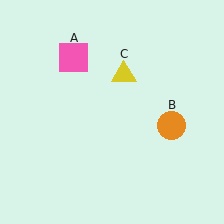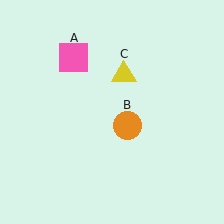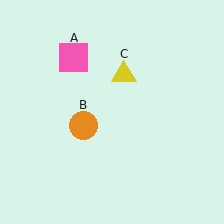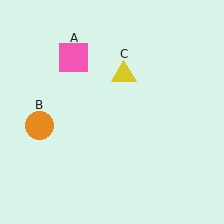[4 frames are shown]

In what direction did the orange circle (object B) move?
The orange circle (object B) moved left.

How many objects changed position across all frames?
1 object changed position: orange circle (object B).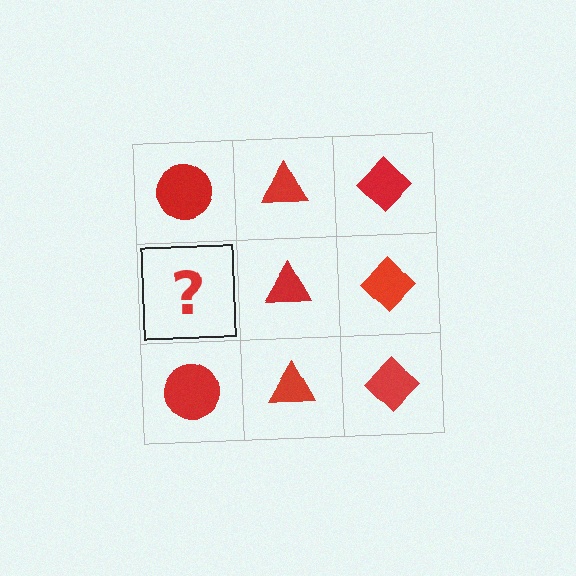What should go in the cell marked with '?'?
The missing cell should contain a red circle.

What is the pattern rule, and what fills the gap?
The rule is that each column has a consistent shape. The gap should be filled with a red circle.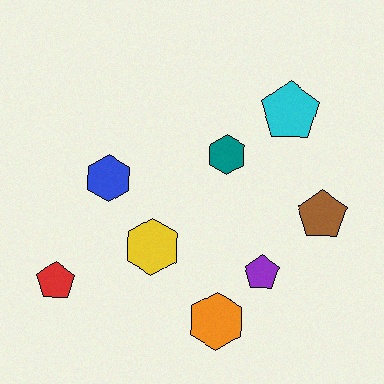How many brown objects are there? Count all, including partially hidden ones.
There is 1 brown object.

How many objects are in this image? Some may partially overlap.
There are 8 objects.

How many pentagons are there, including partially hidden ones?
There are 4 pentagons.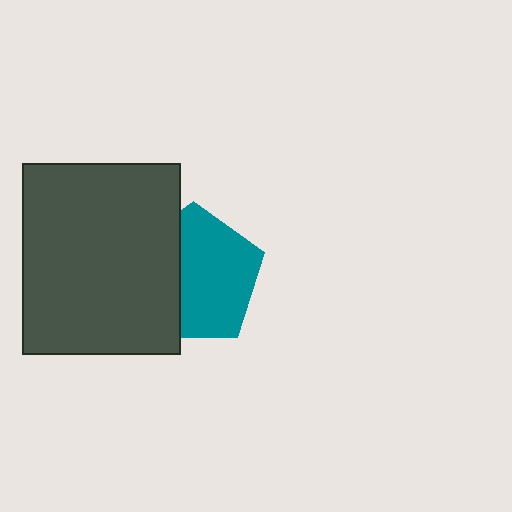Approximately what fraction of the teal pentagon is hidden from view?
Roughly 39% of the teal pentagon is hidden behind the dark gray rectangle.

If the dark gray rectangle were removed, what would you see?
You would see the complete teal pentagon.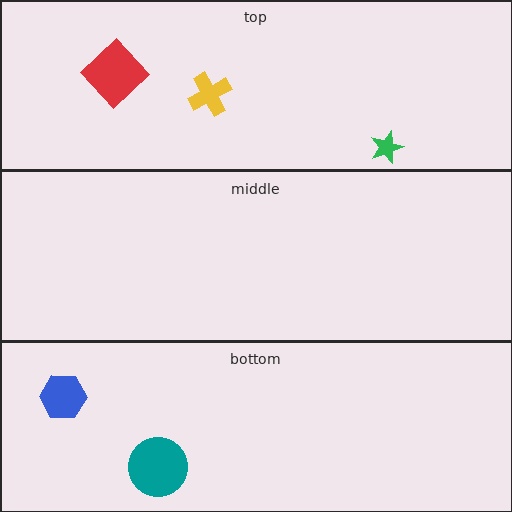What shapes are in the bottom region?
The blue hexagon, the teal circle.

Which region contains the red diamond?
The top region.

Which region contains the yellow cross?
The top region.